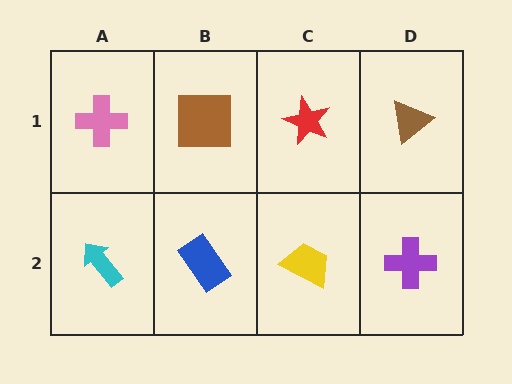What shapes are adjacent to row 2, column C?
A red star (row 1, column C), a blue rectangle (row 2, column B), a purple cross (row 2, column D).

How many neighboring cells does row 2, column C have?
3.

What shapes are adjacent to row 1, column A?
A cyan arrow (row 2, column A), a brown square (row 1, column B).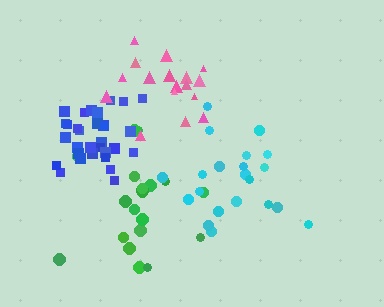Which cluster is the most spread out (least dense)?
Cyan.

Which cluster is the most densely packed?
Blue.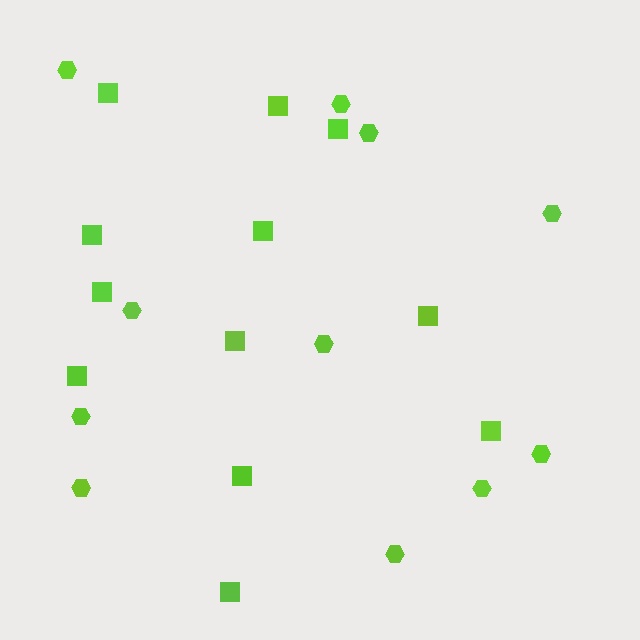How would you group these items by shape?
There are 2 groups: one group of squares (12) and one group of hexagons (11).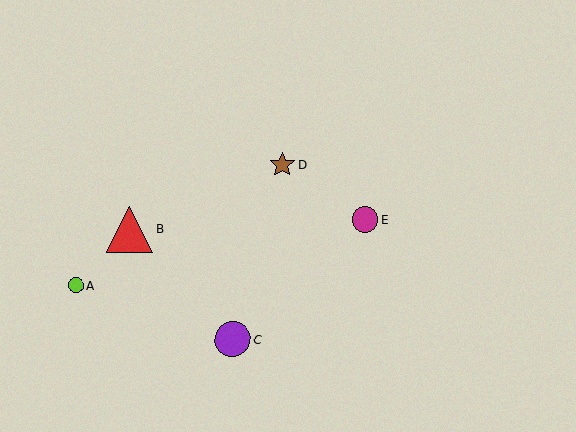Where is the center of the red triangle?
The center of the red triangle is at (130, 229).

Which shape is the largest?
The red triangle (labeled B) is the largest.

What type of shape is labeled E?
Shape E is a magenta circle.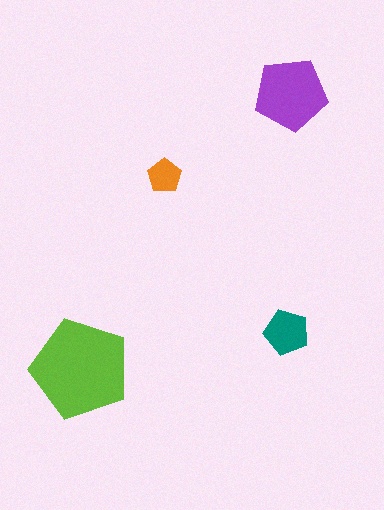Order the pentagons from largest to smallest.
the lime one, the purple one, the teal one, the orange one.